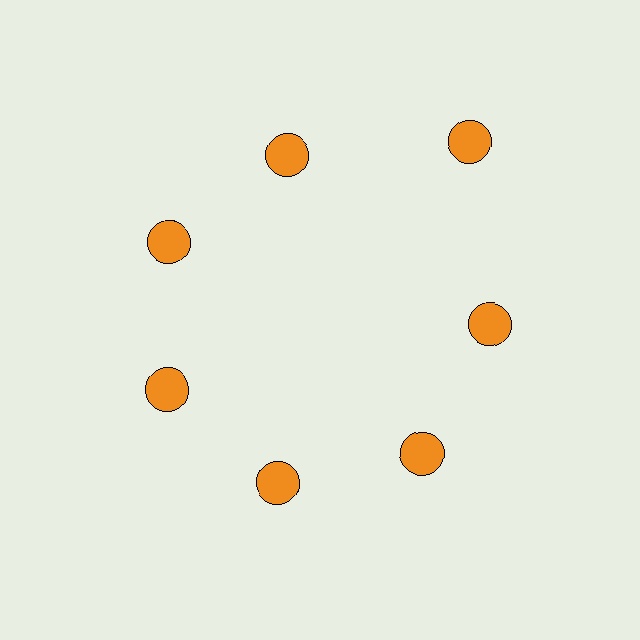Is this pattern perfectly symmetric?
No. The 7 orange circles are arranged in a ring, but one element near the 1 o'clock position is pushed outward from the center, breaking the 7-fold rotational symmetry.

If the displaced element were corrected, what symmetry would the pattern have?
It would have 7-fold rotational symmetry — the pattern would map onto itself every 51 degrees.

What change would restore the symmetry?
The symmetry would be restored by moving it inward, back onto the ring so that all 7 circles sit at equal angles and equal distance from the center.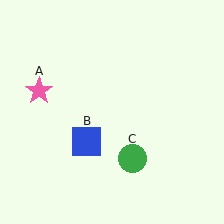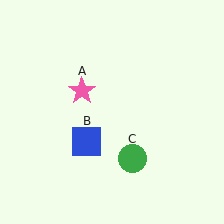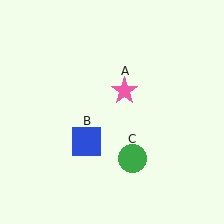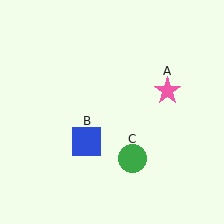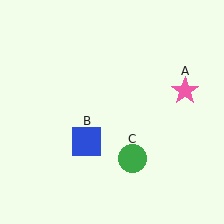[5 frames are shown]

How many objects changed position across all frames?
1 object changed position: pink star (object A).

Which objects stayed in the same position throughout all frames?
Blue square (object B) and green circle (object C) remained stationary.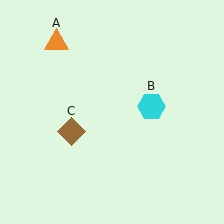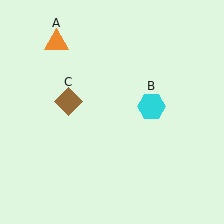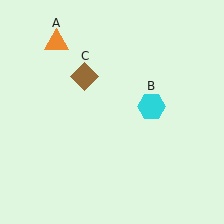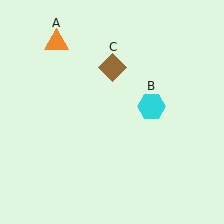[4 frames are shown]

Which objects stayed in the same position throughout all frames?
Orange triangle (object A) and cyan hexagon (object B) remained stationary.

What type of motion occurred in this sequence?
The brown diamond (object C) rotated clockwise around the center of the scene.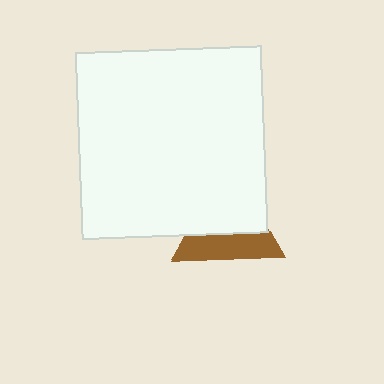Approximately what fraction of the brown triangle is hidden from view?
Roughly 55% of the brown triangle is hidden behind the white square.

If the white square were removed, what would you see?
You would see the complete brown triangle.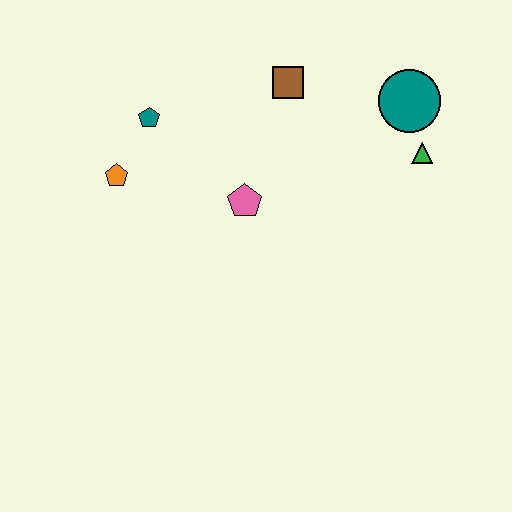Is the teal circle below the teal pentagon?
No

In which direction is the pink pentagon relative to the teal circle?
The pink pentagon is to the left of the teal circle.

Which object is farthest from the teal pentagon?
The green triangle is farthest from the teal pentagon.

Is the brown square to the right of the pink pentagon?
Yes